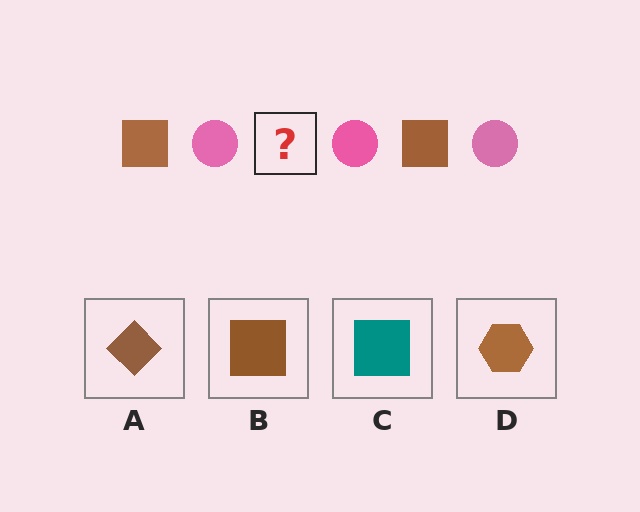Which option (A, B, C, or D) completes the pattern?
B.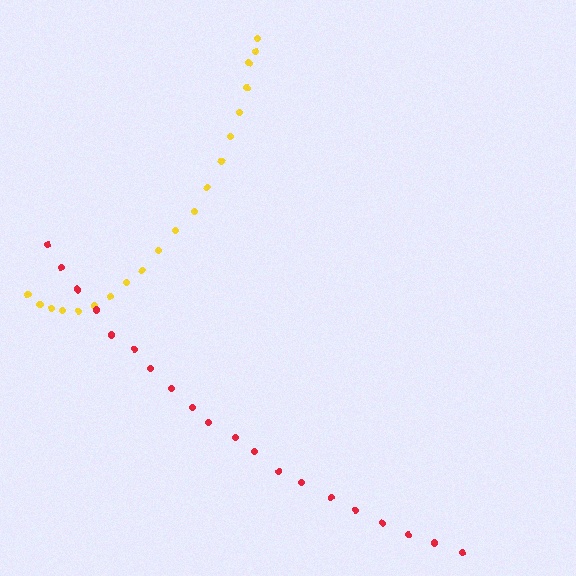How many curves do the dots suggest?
There are 2 distinct paths.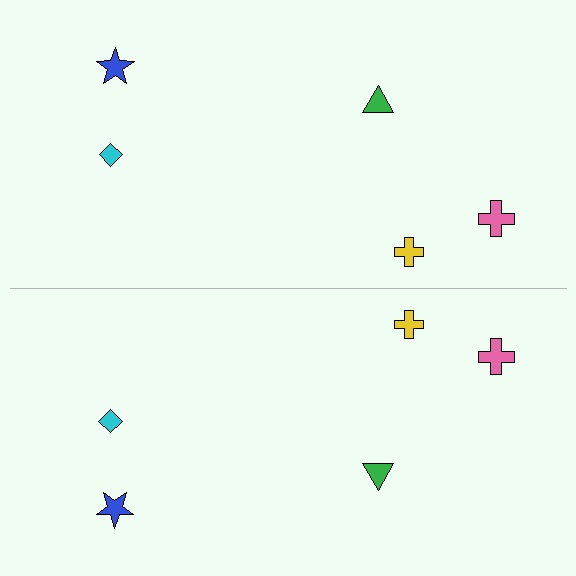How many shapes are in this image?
There are 10 shapes in this image.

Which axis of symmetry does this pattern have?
The pattern has a horizontal axis of symmetry running through the center of the image.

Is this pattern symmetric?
Yes, this pattern has bilateral (reflection) symmetry.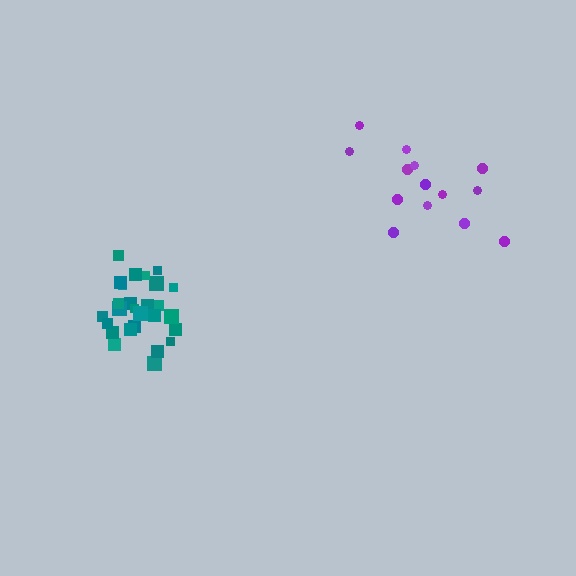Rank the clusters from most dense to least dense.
teal, purple.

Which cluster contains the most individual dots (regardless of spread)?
Teal (27).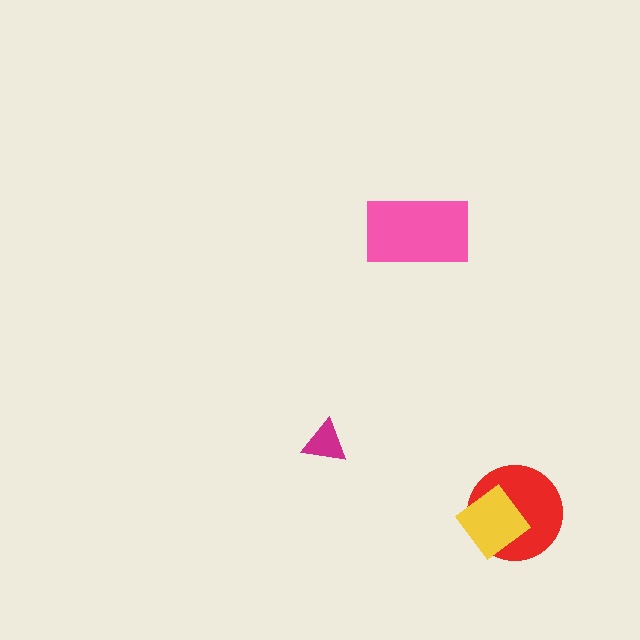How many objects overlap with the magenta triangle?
0 objects overlap with the magenta triangle.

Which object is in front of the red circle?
The yellow diamond is in front of the red circle.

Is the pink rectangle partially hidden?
No, no other shape covers it.